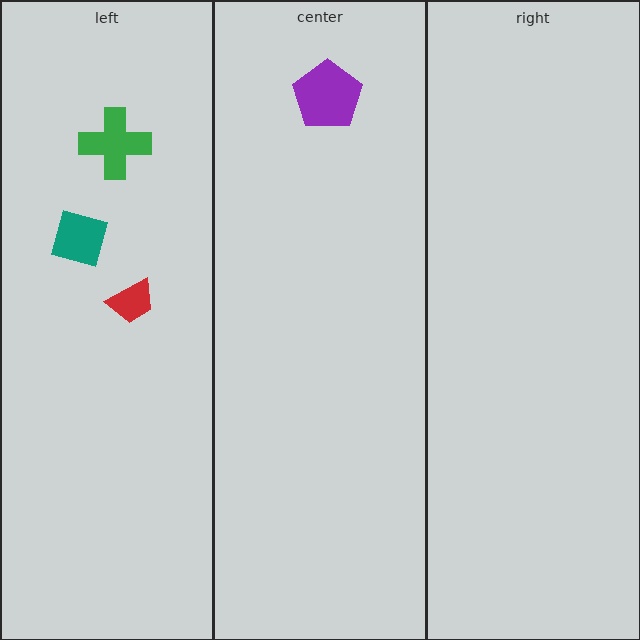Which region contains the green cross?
The left region.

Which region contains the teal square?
The left region.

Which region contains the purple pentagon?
The center region.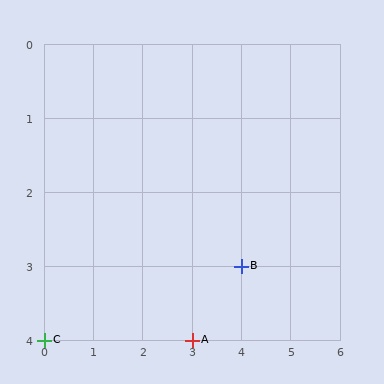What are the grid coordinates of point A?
Point A is at grid coordinates (3, 4).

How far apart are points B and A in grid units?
Points B and A are 1 column and 1 row apart (about 1.4 grid units diagonally).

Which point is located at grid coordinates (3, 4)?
Point A is at (3, 4).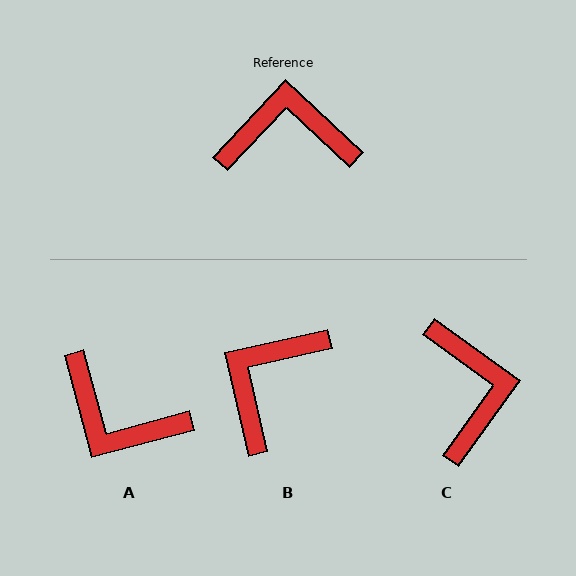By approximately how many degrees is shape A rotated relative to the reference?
Approximately 148 degrees counter-clockwise.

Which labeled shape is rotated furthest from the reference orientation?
A, about 148 degrees away.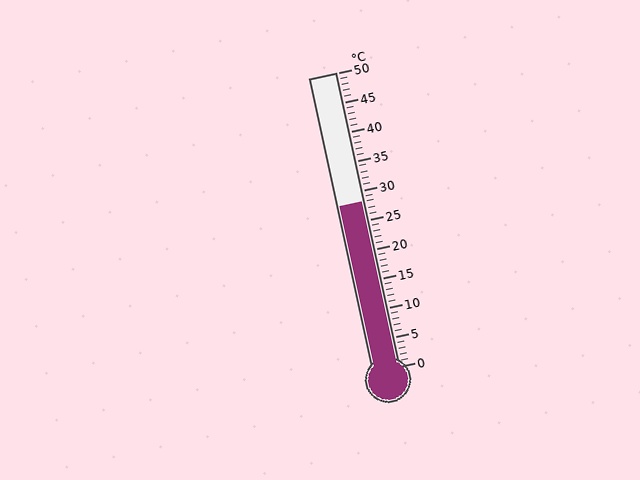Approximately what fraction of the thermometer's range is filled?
The thermometer is filled to approximately 55% of its range.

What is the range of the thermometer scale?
The thermometer scale ranges from 0°C to 50°C.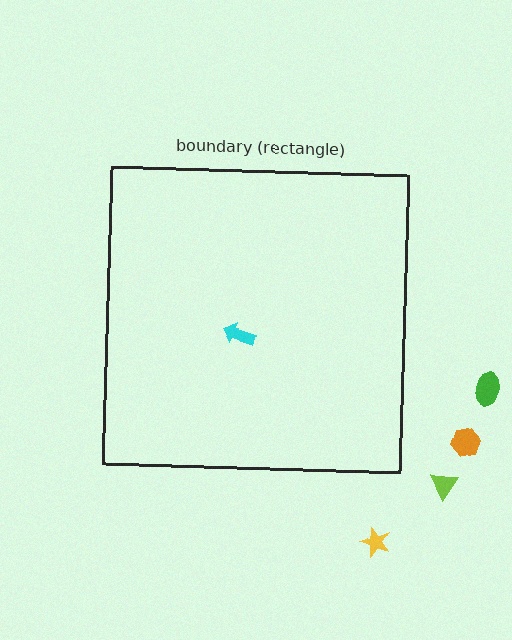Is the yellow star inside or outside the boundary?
Outside.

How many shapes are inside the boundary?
1 inside, 4 outside.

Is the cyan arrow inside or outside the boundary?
Inside.